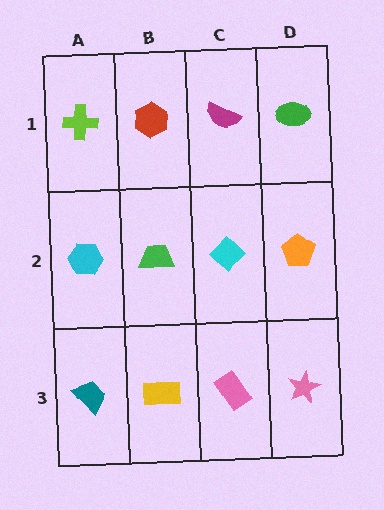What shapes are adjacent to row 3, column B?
A green trapezoid (row 2, column B), a teal trapezoid (row 3, column A), a pink rectangle (row 3, column C).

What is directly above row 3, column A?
A cyan hexagon.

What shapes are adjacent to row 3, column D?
An orange pentagon (row 2, column D), a pink rectangle (row 3, column C).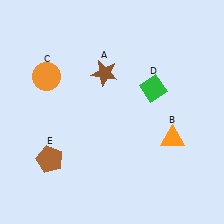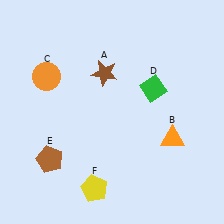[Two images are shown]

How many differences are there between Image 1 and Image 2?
There is 1 difference between the two images.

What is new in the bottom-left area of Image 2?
A yellow pentagon (F) was added in the bottom-left area of Image 2.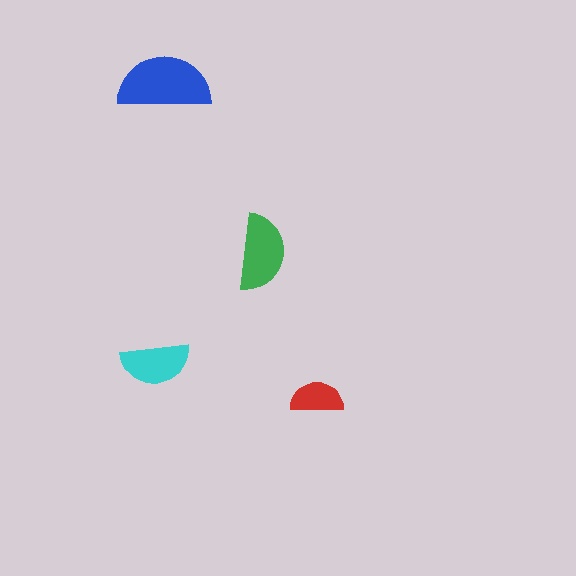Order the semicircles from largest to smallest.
the blue one, the green one, the cyan one, the red one.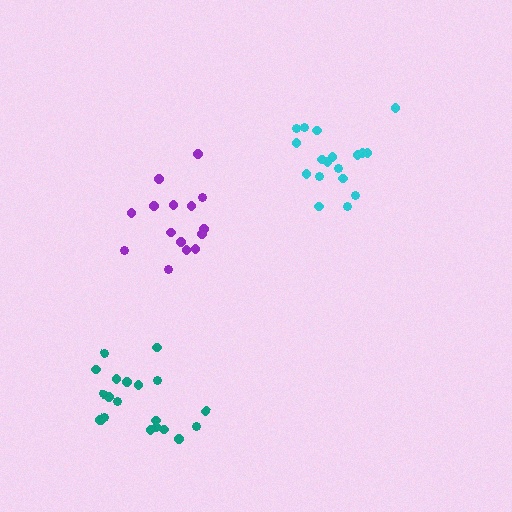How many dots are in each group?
Group 1: 19 dots, Group 2: 18 dots, Group 3: 15 dots (52 total).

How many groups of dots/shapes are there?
There are 3 groups.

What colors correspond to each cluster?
The clusters are colored: teal, cyan, purple.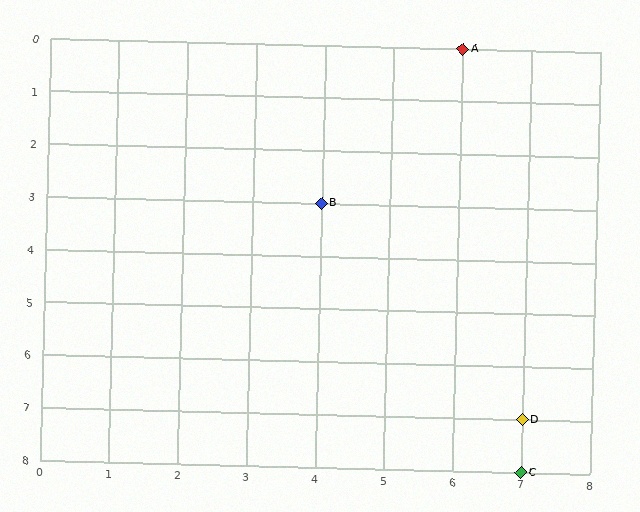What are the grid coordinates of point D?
Point D is at grid coordinates (7, 7).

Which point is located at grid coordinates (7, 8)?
Point C is at (7, 8).